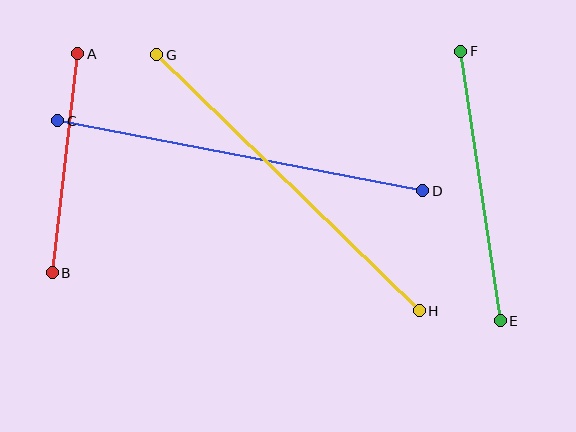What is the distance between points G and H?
The distance is approximately 366 pixels.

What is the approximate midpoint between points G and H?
The midpoint is at approximately (288, 183) pixels.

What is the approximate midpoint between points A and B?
The midpoint is at approximately (65, 163) pixels.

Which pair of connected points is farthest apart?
Points C and D are farthest apart.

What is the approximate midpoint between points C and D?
The midpoint is at approximately (240, 156) pixels.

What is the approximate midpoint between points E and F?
The midpoint is at approximately (481, 186) pixels.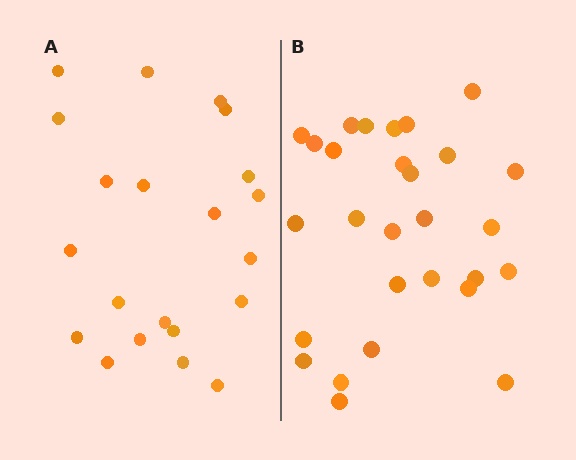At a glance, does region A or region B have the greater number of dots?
Region B (the right region) has more dots.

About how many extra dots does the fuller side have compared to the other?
Region B has roughly 8 or so more dots than region A.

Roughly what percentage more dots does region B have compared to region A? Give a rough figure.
About 35% more.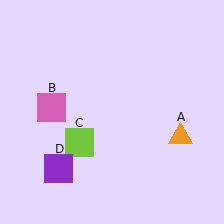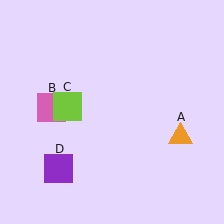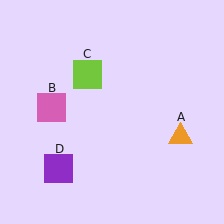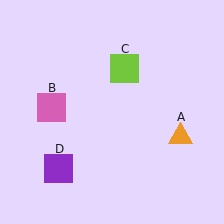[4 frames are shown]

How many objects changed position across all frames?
1 object changed position: lime square (object C).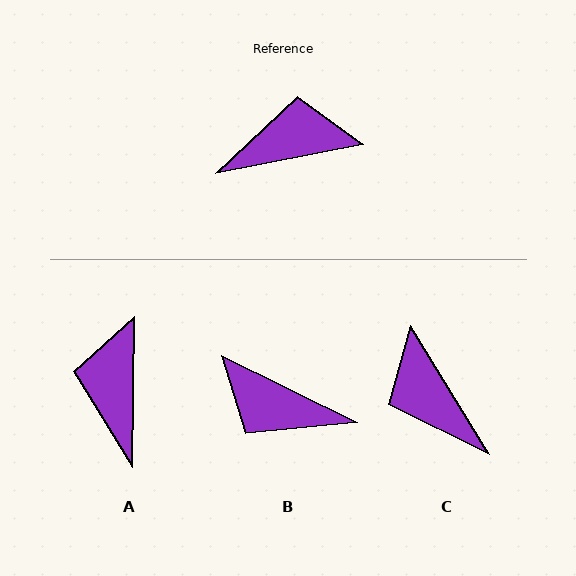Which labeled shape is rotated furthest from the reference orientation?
B, about 143 degrees away.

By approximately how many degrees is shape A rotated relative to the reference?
Approximately 78 degrees counter-clockwise.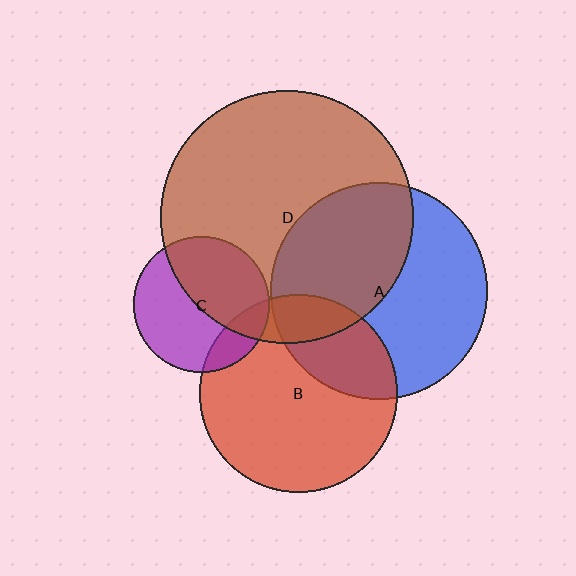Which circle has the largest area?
Circle D (brown).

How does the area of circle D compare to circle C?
Approximately 3.5 times.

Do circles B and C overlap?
Yes.